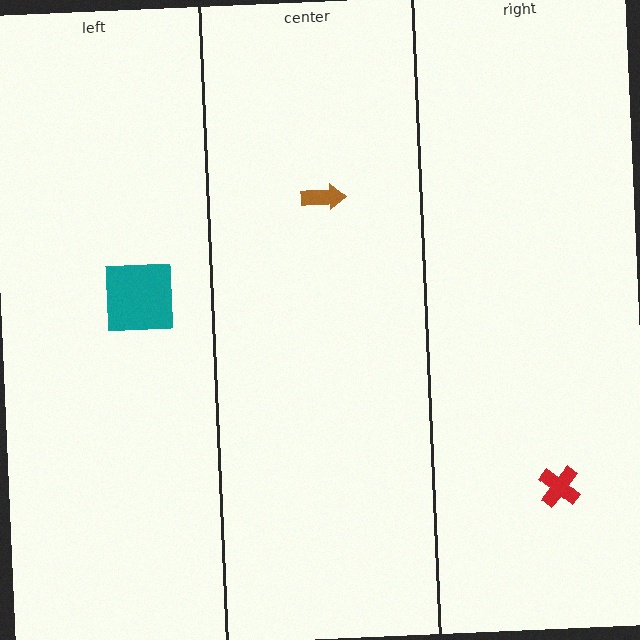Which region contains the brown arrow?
The center region.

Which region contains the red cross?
The right region.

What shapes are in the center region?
The brown arrow.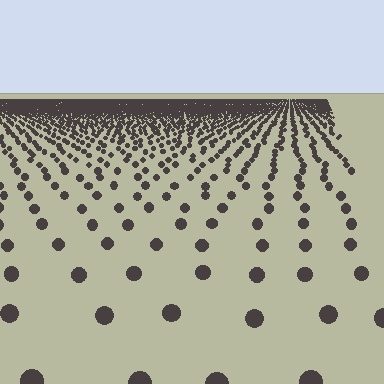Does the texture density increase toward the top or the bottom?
Density increases toward the top.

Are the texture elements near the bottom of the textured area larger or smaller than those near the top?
Larger. Near the bottom, elements are closer to the viewer and appear at a bigger on-screen size.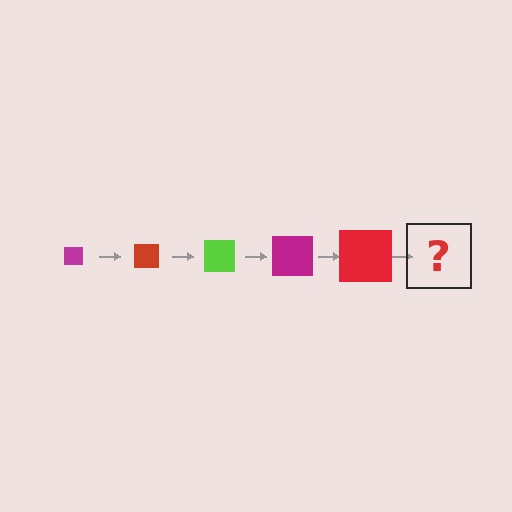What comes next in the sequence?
The next element should be a lime square, larger than the previous one.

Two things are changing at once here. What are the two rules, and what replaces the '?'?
The two rules are that the square grows larger each step and the color cycles through magenta, red, and lime. The '?' should be a lime square, larger than the previous one.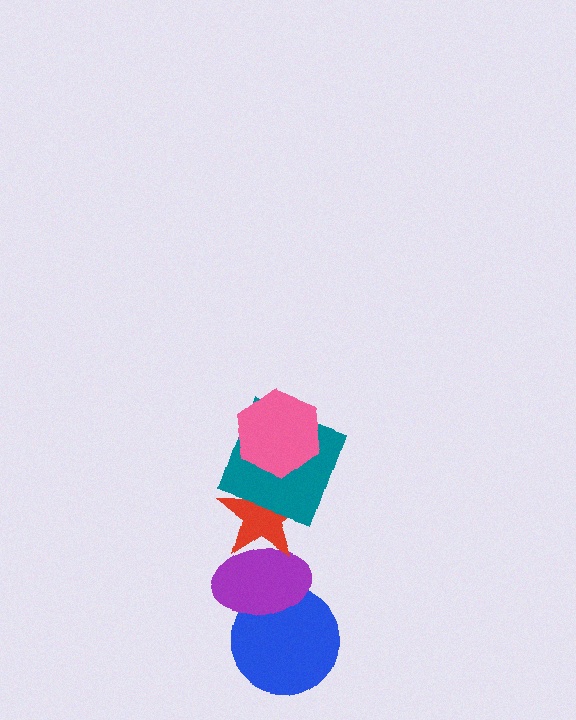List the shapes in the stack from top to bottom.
From top to bottom: the pink hexagon, the teal square, the red star, the purple ellipse, the blue circle.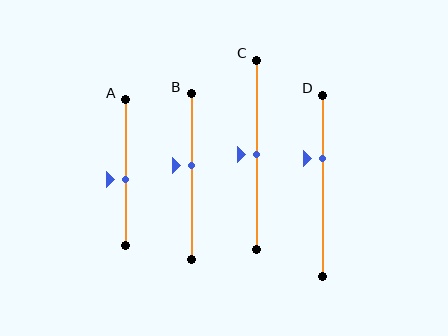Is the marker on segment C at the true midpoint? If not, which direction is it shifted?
Yes, the marker on segment C is at the true midpoint.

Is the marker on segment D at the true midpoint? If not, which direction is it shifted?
No, the marker on segment D is shifted upward by about 15% of the segment length.